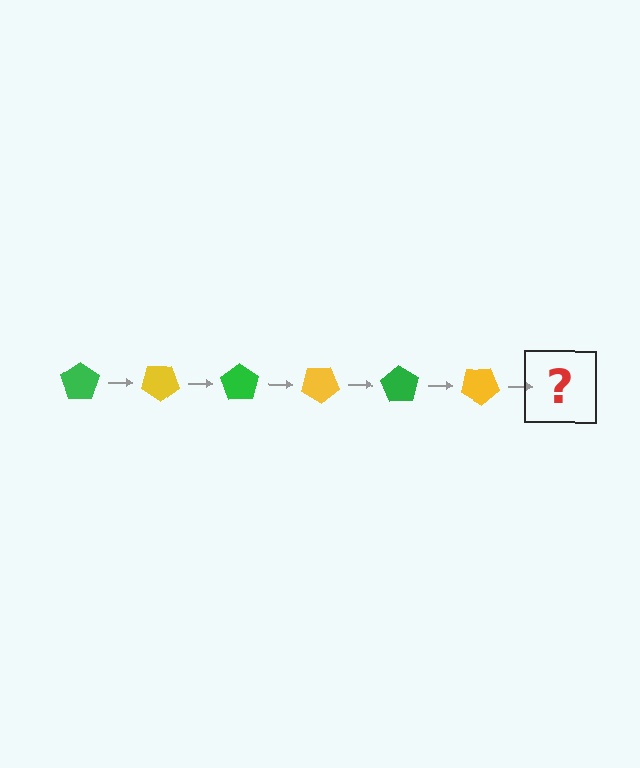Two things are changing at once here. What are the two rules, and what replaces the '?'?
The two rules are that it rotates 35 degrees each step and the color cycles through green and yellow. The '?' should be a green pentagon, rotated 210 degrees from the start.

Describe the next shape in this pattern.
It should be a green pentagon, rotated 210 degrees from the start.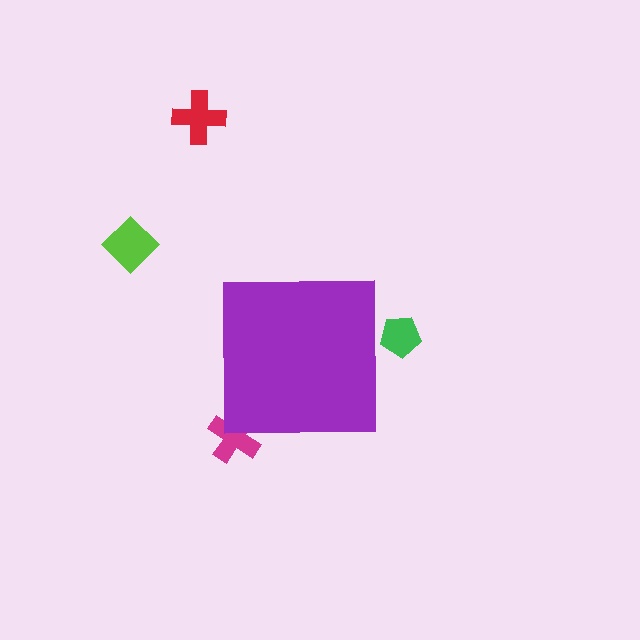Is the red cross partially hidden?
No, the red cross is fully visible.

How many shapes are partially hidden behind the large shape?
2 shapes are partially hidden.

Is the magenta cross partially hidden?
Yes, the magenta cross is partially hidden behind the purple square.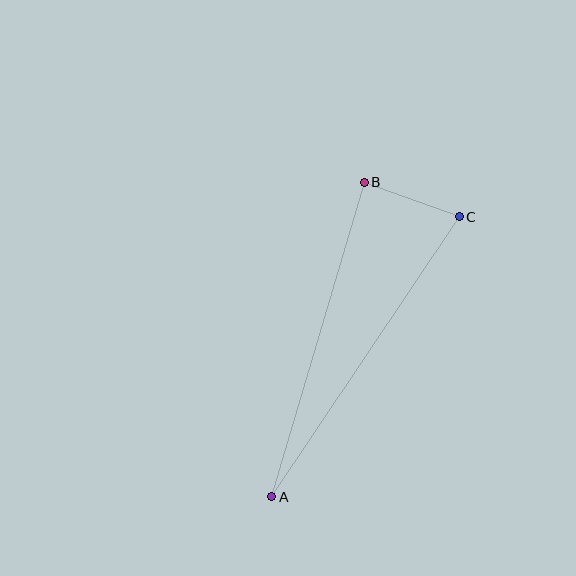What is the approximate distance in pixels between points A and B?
The distance between A and B is approximately 328 pixels.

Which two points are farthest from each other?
Points A and C are farthest from each other.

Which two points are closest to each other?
Points B and C are closest to each other.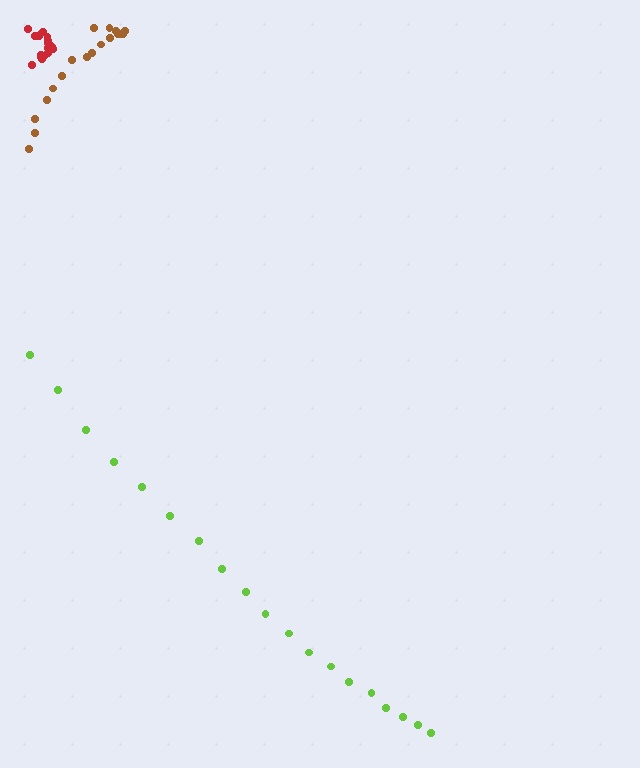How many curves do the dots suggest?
There are 3 distinct paths.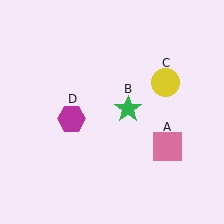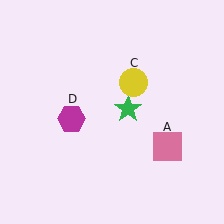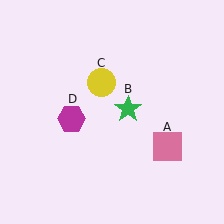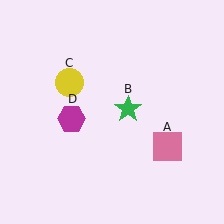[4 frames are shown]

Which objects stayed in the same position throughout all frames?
Pink square (object A) and green star (object B) and magenta hexagon (object D) remained stationary.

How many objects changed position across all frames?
1 object changed position: yellow circle (object C).